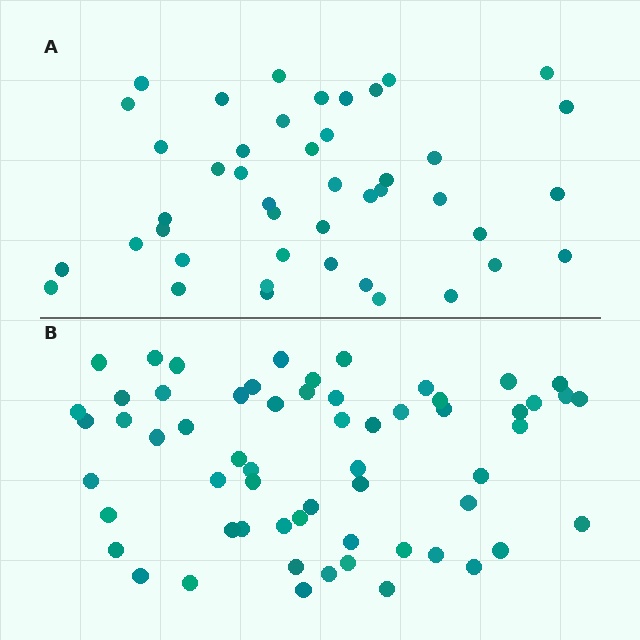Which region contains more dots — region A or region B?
Region B (the bottom region) has more dots.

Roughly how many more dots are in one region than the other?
Region B has approximately 15 more dots than region A.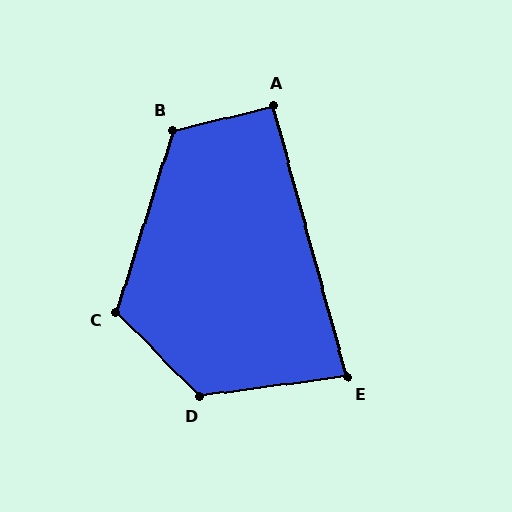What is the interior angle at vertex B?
Approximately 121 degrees (obtuse).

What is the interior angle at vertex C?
Approximately 118 degrees (obtuse).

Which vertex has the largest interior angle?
D, at approximately 127 degrees.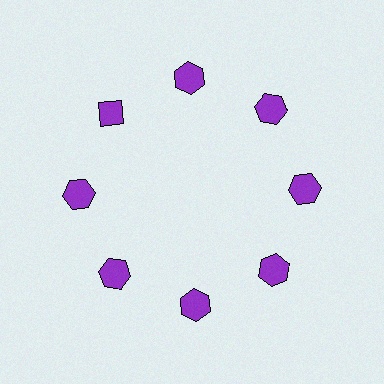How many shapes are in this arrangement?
There are 8 shapes arranged in a ring pattern.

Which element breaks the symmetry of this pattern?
The purple diamond at roughly the 10 o'clock position breaks the symmetry. All other shapes are purple hexagons.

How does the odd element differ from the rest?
It has a different shape: diamond instead of hexagon.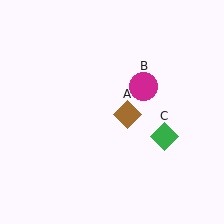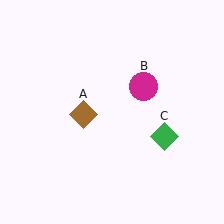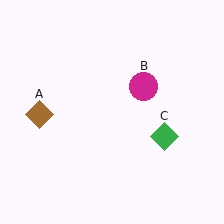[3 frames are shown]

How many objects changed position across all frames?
1 object changed position: brown diamond (object A).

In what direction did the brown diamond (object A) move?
The brown diamond (object A) moved left.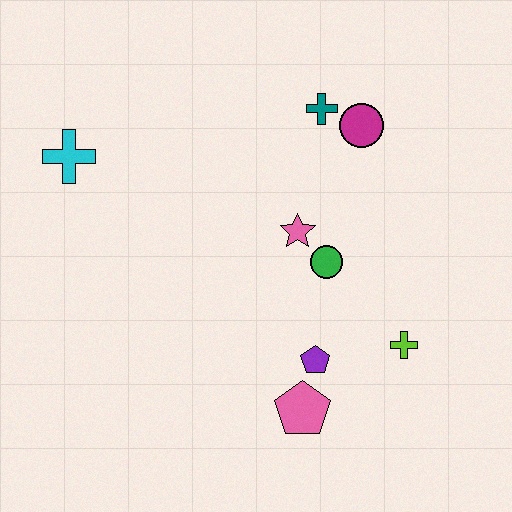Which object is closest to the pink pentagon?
The purple pentagon is closest to the pink pentagon.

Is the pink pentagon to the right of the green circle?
No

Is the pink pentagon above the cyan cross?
No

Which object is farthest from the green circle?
The cyan cross is farthest from the green circle.